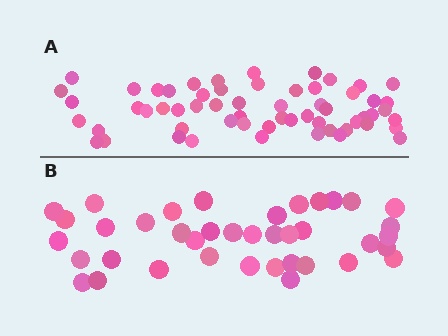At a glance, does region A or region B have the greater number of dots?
Region A (the top region) has more dots.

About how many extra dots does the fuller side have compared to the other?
Region A has approximately 20 more dots than region B.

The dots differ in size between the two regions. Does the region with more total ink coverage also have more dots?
No. Region B has more total ink coverage because its dots are larger, but region A actually contains more individual dots. Total area can be misleading — the number of items is what matters here.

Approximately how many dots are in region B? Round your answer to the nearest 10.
About 40 dots. (The exact count is 39, which rounds to 40.)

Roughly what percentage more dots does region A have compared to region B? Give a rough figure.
About 50% more.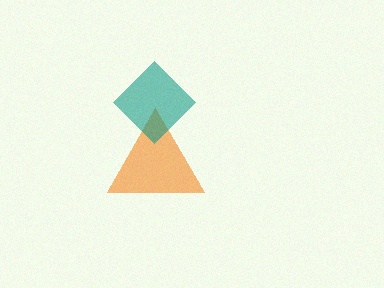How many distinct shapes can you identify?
There are 2 distinct shapes: an orange triangle, a teal diamond.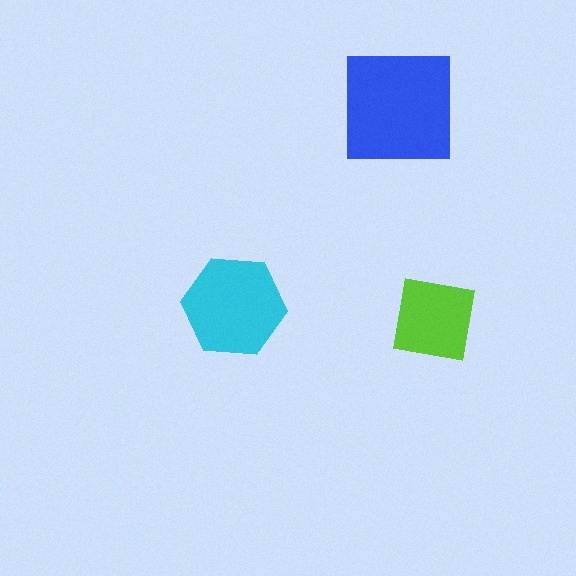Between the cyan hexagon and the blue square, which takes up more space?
The blue square.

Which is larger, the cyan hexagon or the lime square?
The cyan hexagon.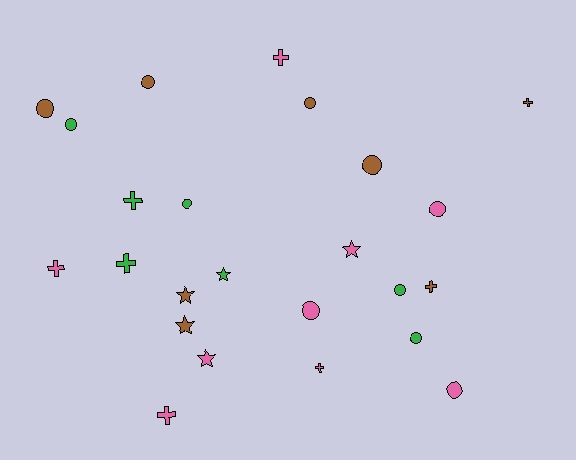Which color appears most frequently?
Pink, with 9 objects.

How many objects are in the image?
There are 24 objects.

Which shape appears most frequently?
Circle, with 11 objects.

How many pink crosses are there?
There are 4 pink crosses.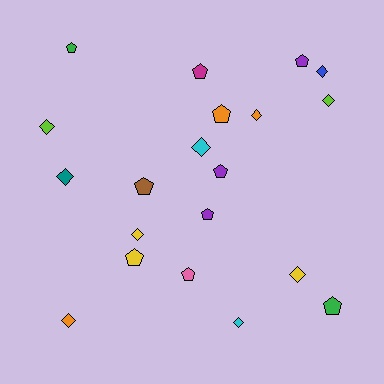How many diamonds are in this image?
There are 10 diamonds.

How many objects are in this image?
There are 20 objects.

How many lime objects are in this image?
There are 2 lime objects.